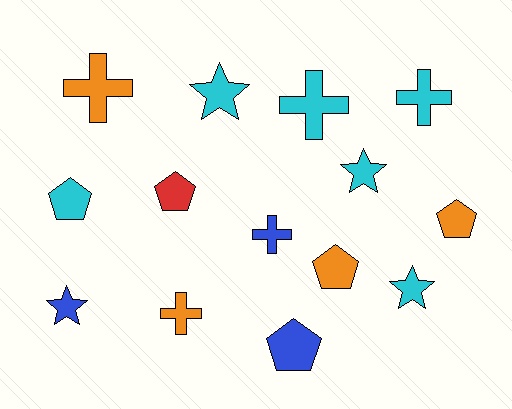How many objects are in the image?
There are 14 objects.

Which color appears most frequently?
Cyan, with 6 objects.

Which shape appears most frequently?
Cross, with 5 objects.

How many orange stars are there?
There are no orange stars.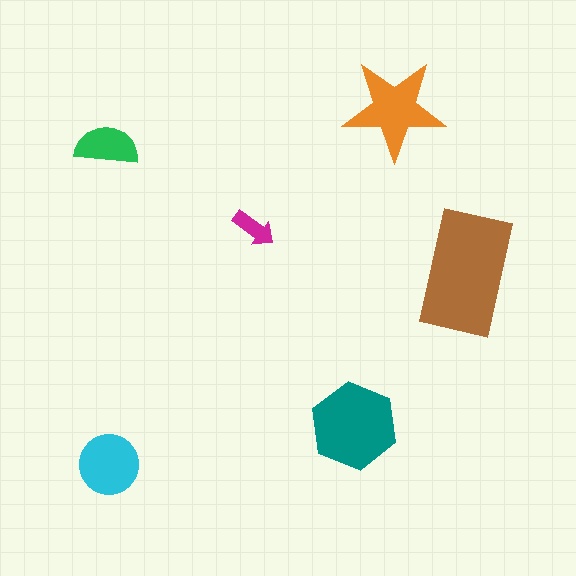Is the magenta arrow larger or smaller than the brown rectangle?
Smaller.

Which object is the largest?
The brown rectangle.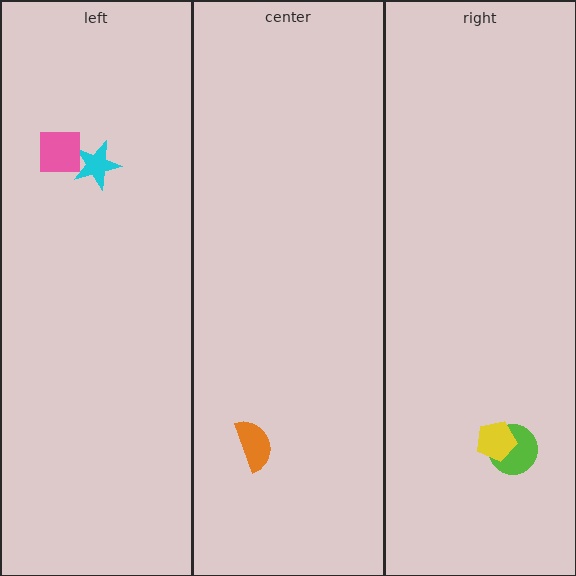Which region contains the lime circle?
The right region.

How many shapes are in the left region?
2.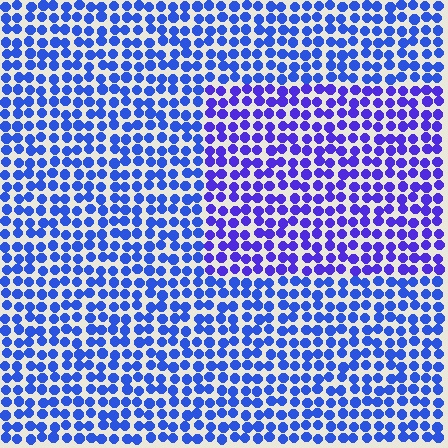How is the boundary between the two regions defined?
The boundary is defined purely by a slight shift in hue (about 26 degrees). Spacing, size, and orientation are identical on both sides.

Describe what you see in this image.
The image is filled with small blue elements in a uniform arrangement. A rectangle-shaped region is visible where the elements are tinted to a slightly different hue, forming a subtle color boundary.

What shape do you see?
I see a rectangle.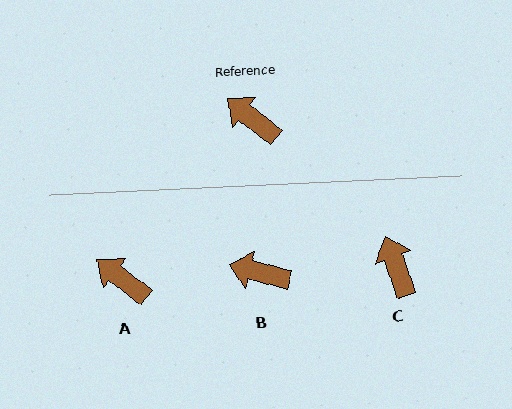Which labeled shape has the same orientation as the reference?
A.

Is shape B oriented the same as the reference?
No, it is off by about 24 degrees.